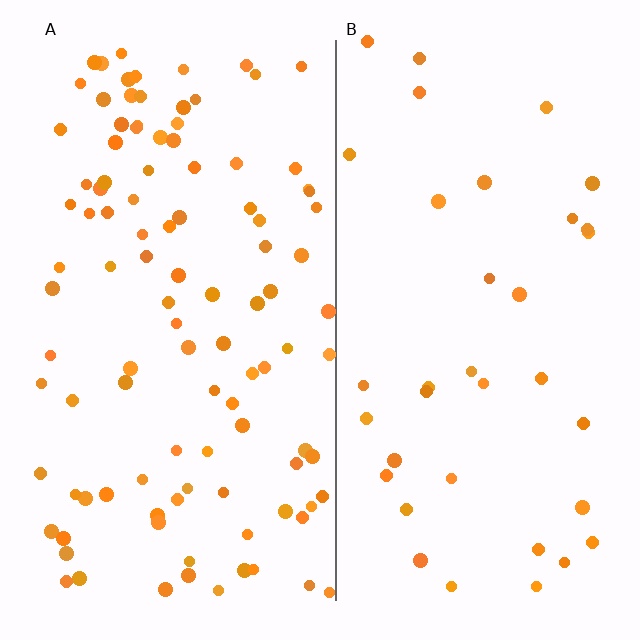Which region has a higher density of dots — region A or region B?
A (the left).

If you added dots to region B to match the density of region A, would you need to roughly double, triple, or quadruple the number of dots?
Approximately triple.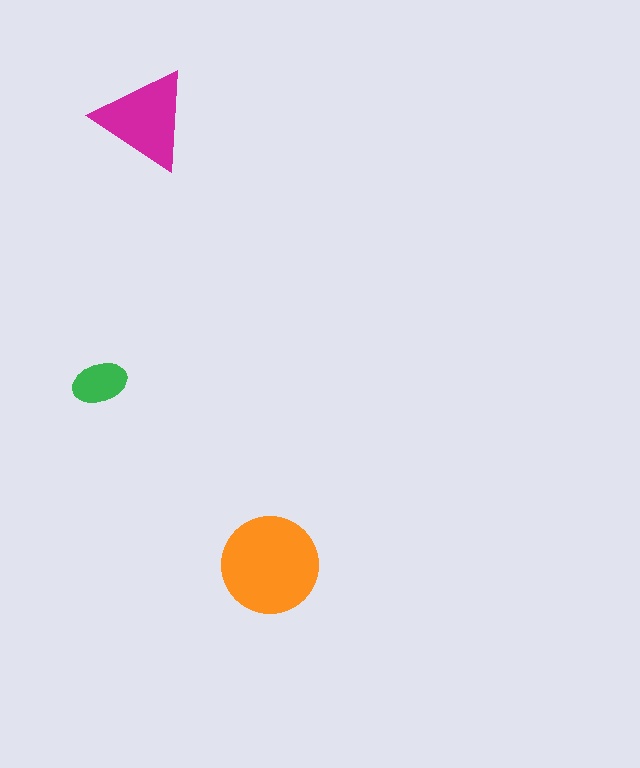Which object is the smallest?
The green ellipse.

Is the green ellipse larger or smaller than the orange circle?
Smaller.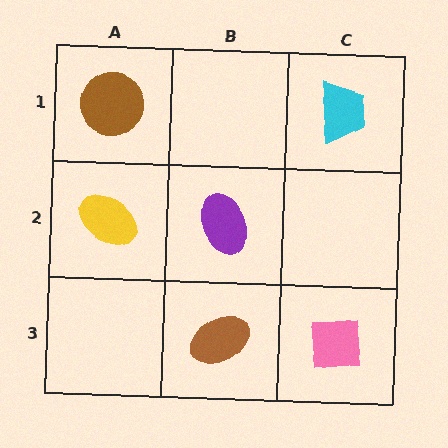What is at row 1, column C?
A cyan trapezoid.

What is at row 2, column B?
A purple ellipse.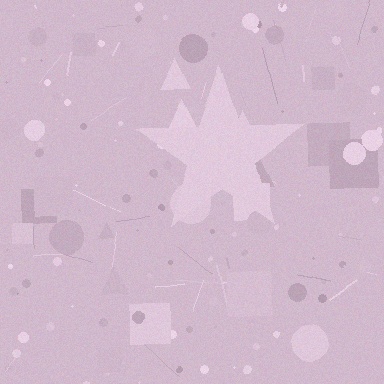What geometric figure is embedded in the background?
A star is embedded in the background.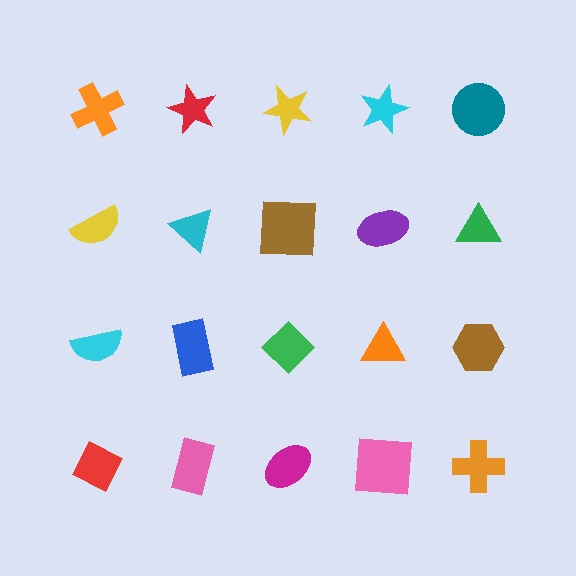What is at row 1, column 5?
A teal circle.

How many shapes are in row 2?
5 shapes.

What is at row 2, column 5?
A green triangle.